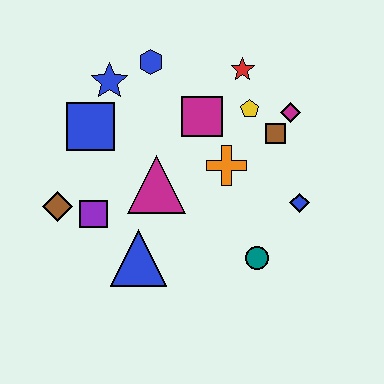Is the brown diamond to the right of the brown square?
No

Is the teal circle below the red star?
Yes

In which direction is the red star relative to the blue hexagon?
The red star is to the right of the blue hexagon.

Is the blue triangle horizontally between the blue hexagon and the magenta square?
No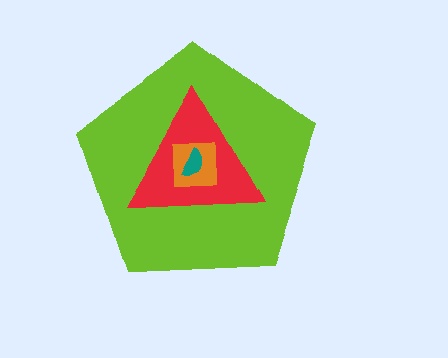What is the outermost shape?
The lime pentagon.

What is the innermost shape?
The teal semicircle.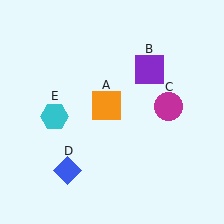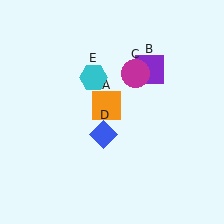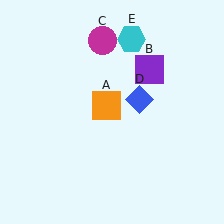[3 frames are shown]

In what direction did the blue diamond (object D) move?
The blue diamond (object D) moved up and to the right.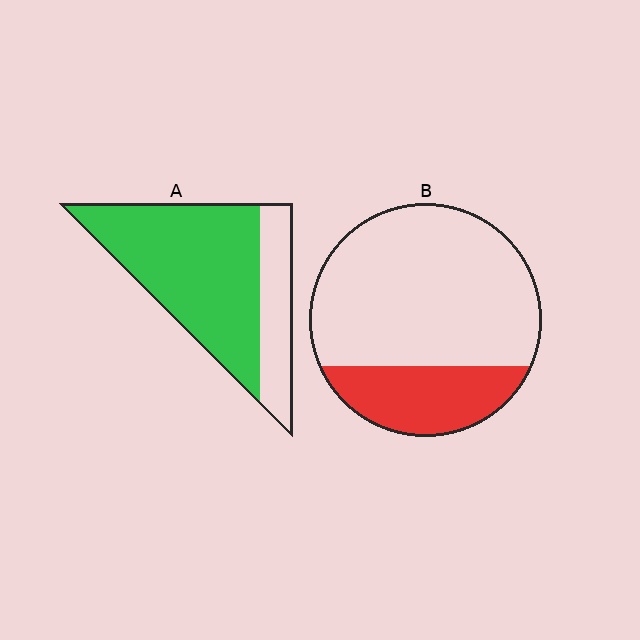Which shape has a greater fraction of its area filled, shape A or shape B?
Shape A.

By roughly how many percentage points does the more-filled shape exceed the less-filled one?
By roughly 50 percentage points (A over B).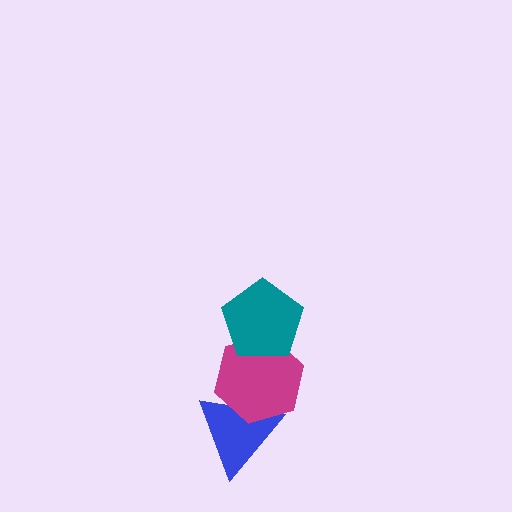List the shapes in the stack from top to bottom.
From top to bottom: the teal pentagon, the magenta hexagon, the blue triangle.